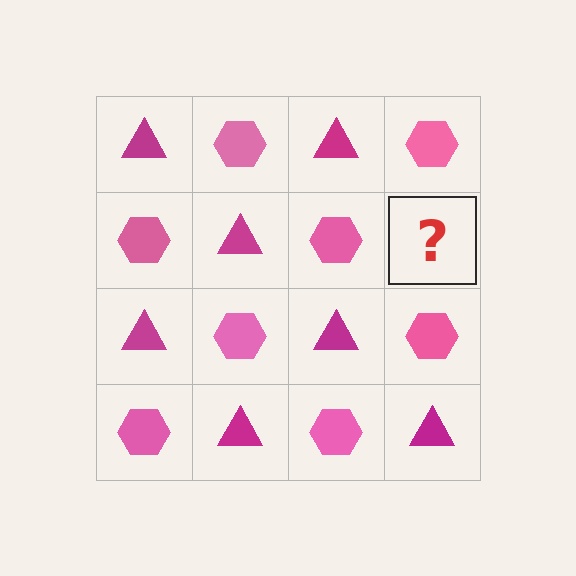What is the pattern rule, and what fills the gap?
The rule is that it alternates magenta triangle and pink hexagon in a checkerboard pattern. The gap should be filled with a magenta triangle.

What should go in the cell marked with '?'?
The missing cell should contain a magenta triangle.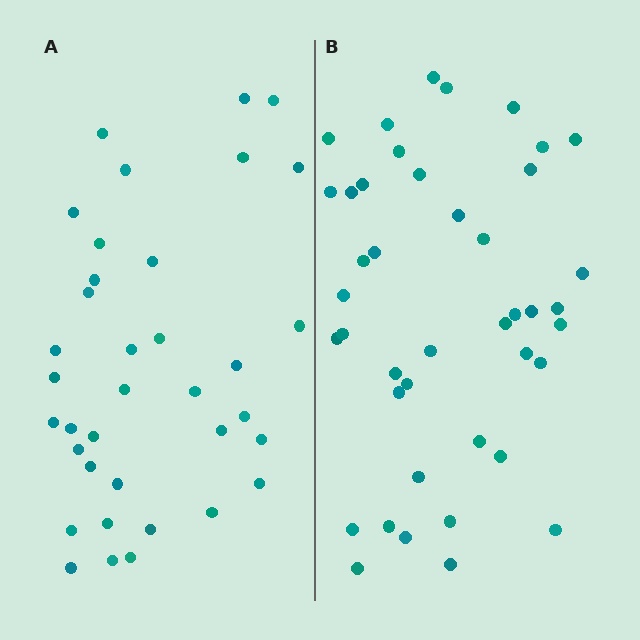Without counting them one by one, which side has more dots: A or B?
Region B (the right region) has more dots.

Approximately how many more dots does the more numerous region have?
Region B has about 6 more dots than region A.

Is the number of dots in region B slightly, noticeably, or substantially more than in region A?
Region B has only slightly more — the two regions are fairly close. The ratio is roughly 1.2 to 1.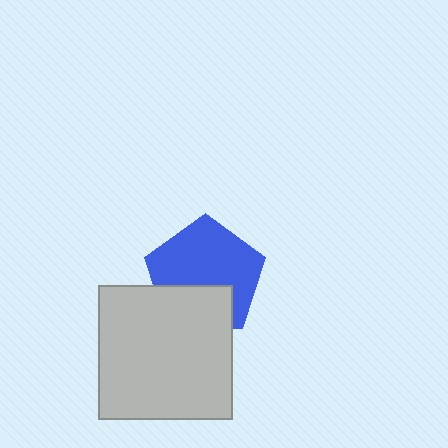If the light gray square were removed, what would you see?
You would see the complete blue pentagon.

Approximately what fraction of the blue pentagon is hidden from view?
Roughly 33% of the blue pentagon is hidden behind the light gray square.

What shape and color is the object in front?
The object in front is a light gray square.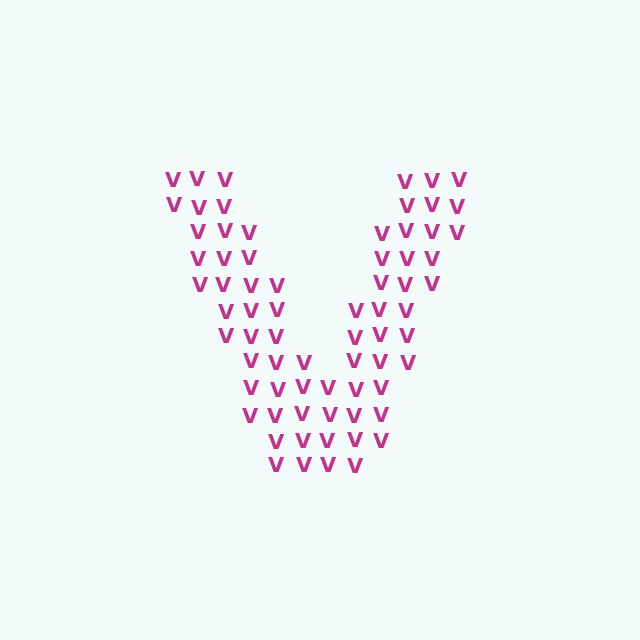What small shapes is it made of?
It is made of small letter V's.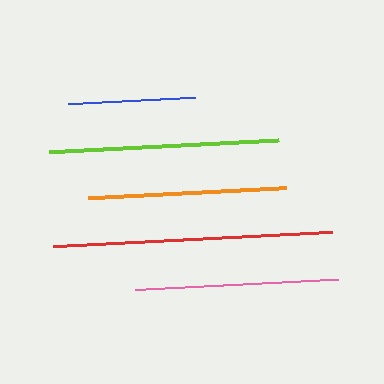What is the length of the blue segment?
The blue segment is approximately 127 pixels long.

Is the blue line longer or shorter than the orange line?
The orange line is longer than the blue line.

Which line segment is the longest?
The red line is the longest at approximately 280 pixels.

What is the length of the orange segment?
The orange segment is approximately 198 pixels long.